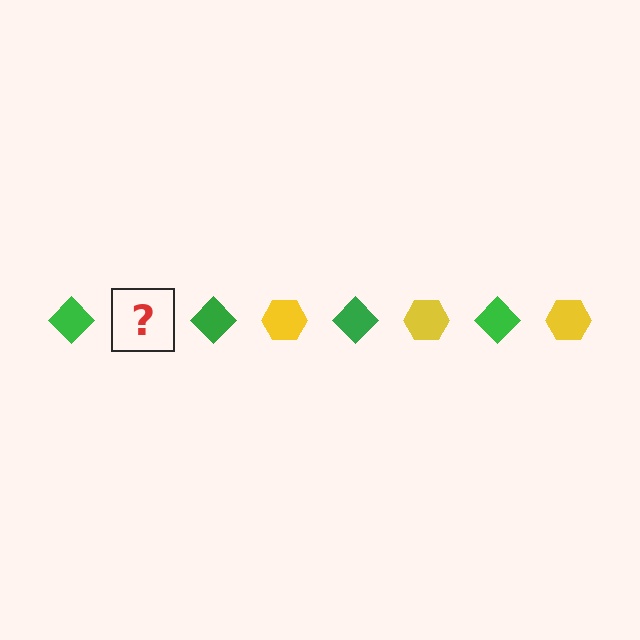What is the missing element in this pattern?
The missing element is a yellow hexagon.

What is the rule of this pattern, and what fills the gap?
The rule is that the pattern alternates between green diamond and yellow hexagon. The gap should be filled with a yellow hexagon.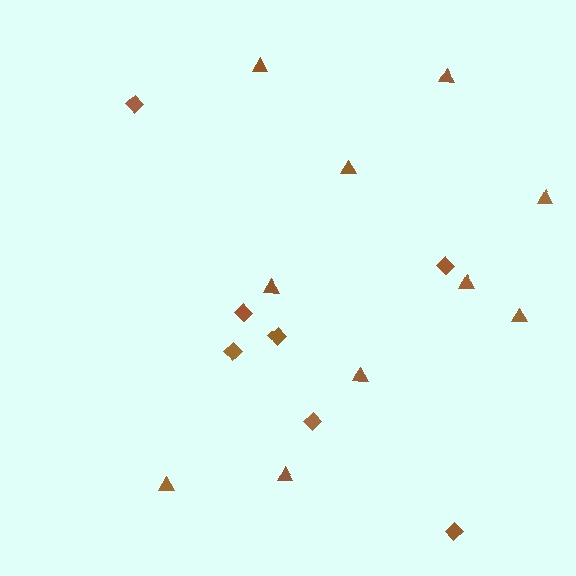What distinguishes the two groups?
There are 2 groups: one group of triangles (10) and one group of diamonds (7).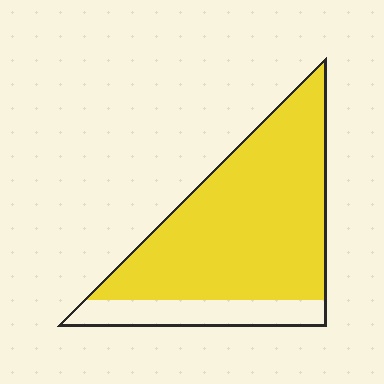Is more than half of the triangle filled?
Yes.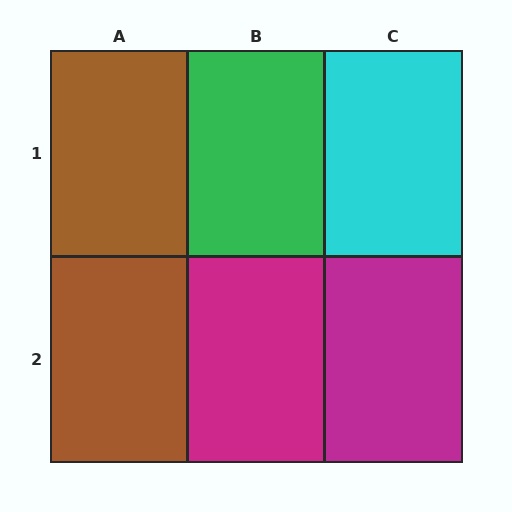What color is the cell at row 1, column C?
Cyan.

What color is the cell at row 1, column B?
Green.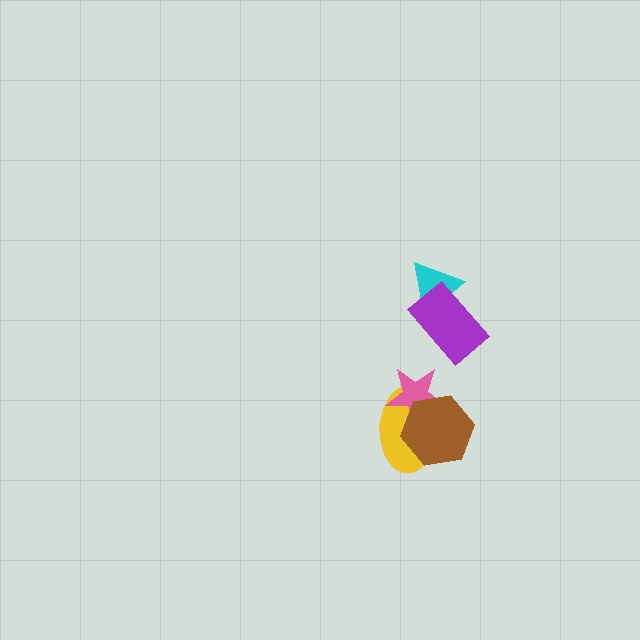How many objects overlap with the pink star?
2 objects overlap with the pink star.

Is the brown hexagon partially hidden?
No, no other shape covers it.